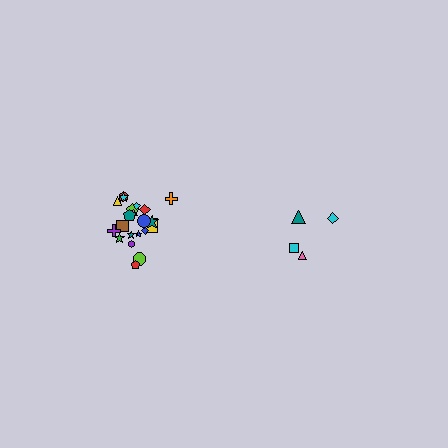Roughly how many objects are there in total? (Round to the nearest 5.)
Roughly 25 objects in total.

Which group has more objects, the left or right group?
The left group.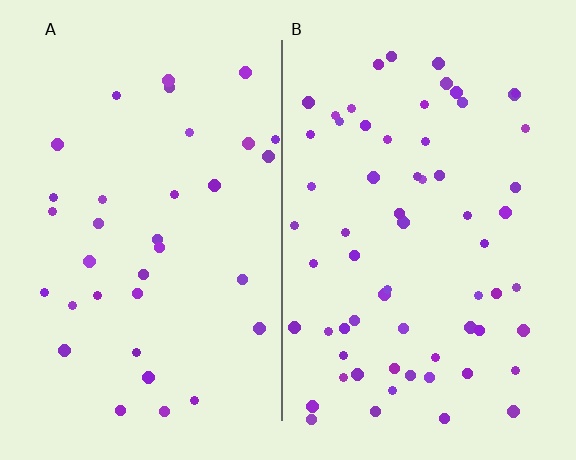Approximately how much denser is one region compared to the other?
Approximately 1.9× — region B over region A.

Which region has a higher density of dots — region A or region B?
B (the right).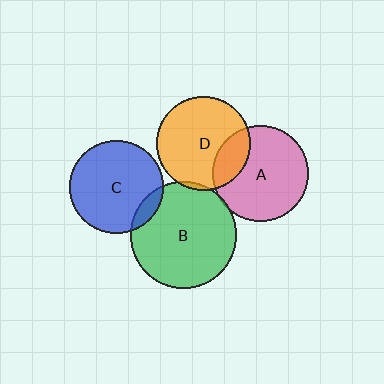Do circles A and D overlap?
Yes.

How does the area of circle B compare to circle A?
Approximately 1.2 times.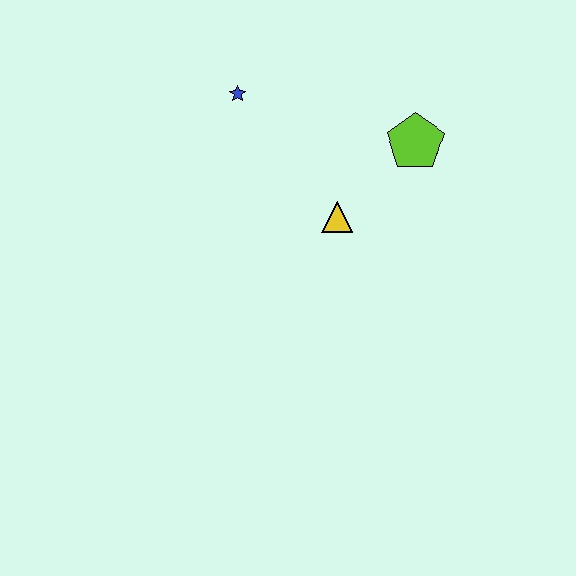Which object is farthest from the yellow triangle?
The blue star is farthest from the yellow triangle.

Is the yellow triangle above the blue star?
No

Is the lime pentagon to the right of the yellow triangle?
Yes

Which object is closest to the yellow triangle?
The lime pentagon is closest to the yellow triangle.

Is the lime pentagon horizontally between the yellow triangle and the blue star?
No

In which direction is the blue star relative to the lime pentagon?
The blue star is to the left of the lime pentagon.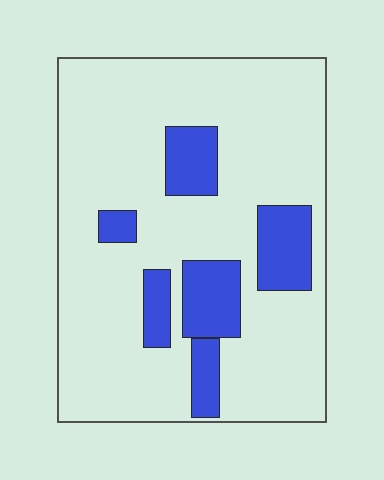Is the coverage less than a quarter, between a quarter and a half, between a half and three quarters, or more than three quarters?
Less than a quarter.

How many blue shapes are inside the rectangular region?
6.